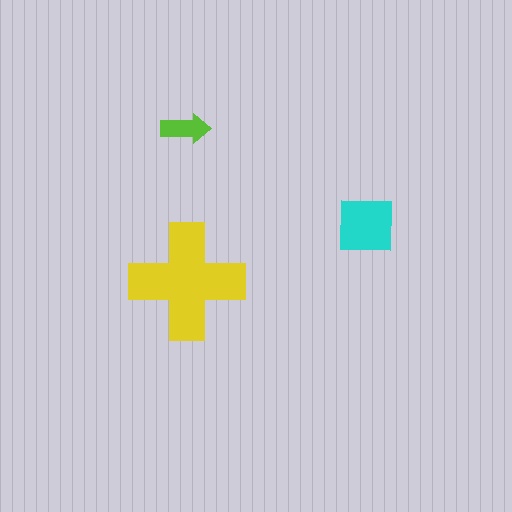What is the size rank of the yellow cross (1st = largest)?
1st.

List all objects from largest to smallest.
The yellow cross, the cyan square, the lime arrow.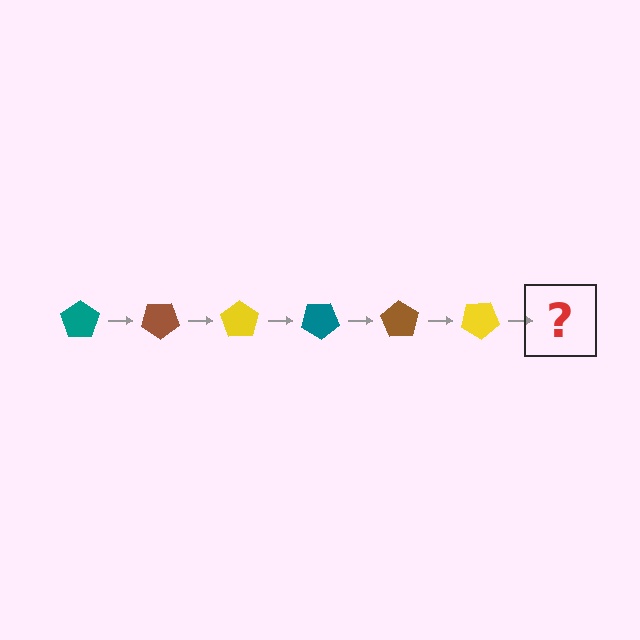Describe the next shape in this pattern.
It should be a teal pentagon, rotated 210 degrees from the start.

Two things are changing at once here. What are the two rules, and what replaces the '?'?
The two rules are that it rotates 35 degrees each step and the color cycles through teal, brown, and yellow. The '?' should be a teal pentagon, rotated 210 degrees from the start.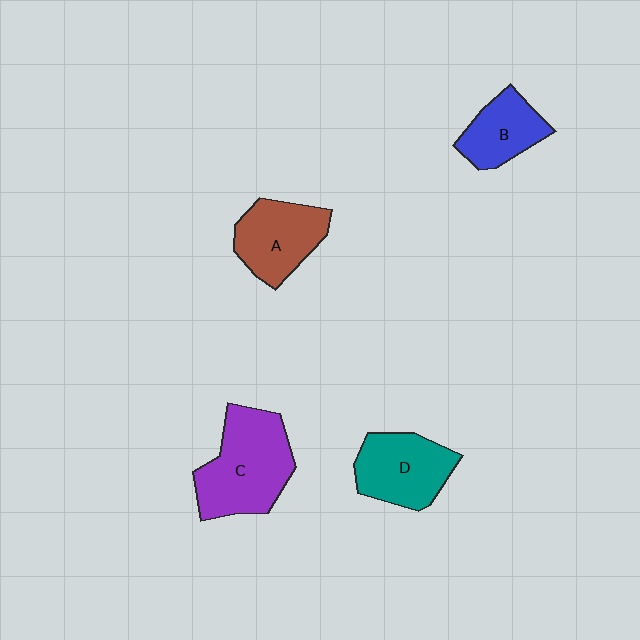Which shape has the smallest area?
Shape B (blue).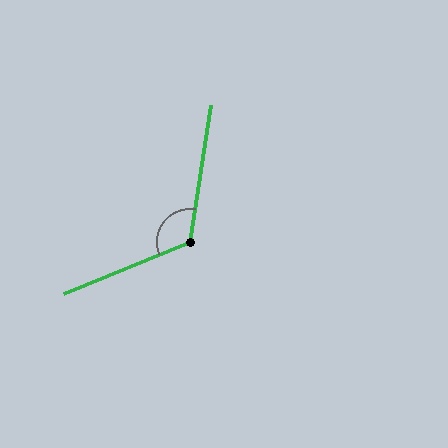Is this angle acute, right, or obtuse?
It is obtuse.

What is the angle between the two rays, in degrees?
Approximately 121 degrees.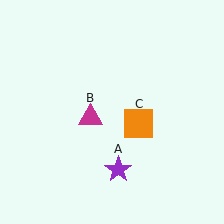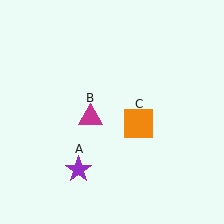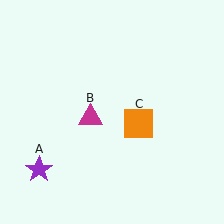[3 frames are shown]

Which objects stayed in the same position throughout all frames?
Magenta triangle (object B) and orange square (object C) remained stationary.